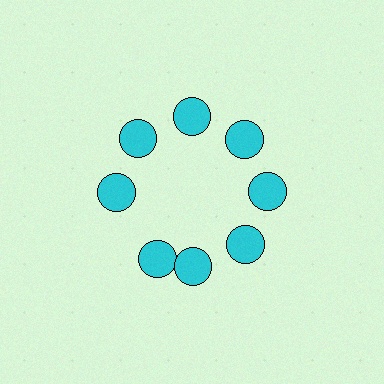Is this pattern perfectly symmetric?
No. The 8 cyan circles are arranged in a ring, but one element near the 8 o'clock position is rotated out of alignment along the ring, breaking the 8-fold rotational symmetry.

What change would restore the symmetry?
The symmetry would be restored by rotating it back into even spacing with its neighbors so that all 8 circles sit at equal angles and equal distance from the center.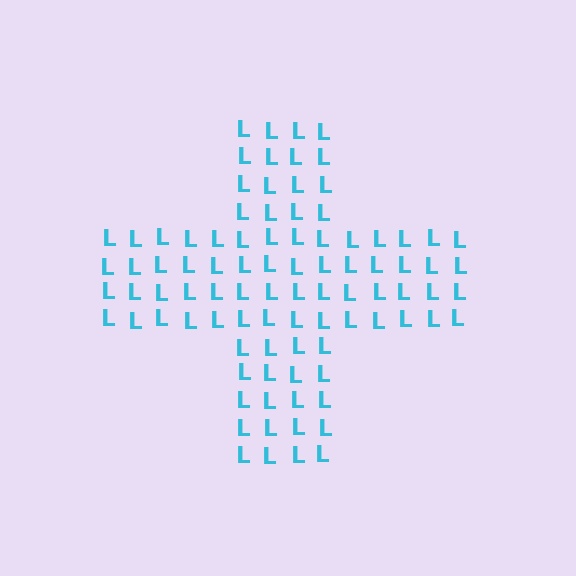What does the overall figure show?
The overall figure shows a cross.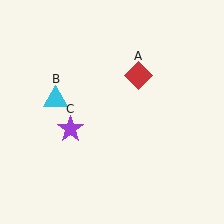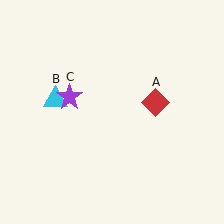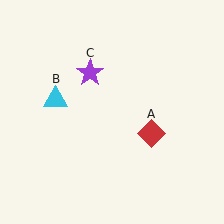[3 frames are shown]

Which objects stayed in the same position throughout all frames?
Cyan triangle (object B) remained stationary.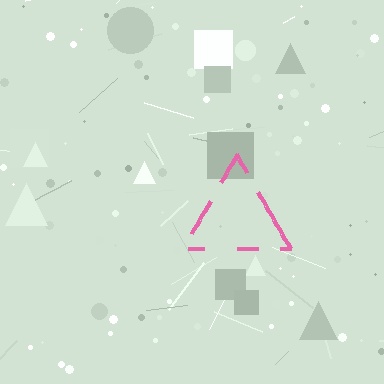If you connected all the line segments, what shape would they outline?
They would outline a triangle.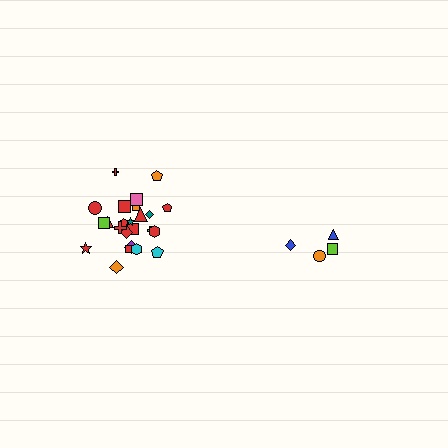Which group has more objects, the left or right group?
The left group.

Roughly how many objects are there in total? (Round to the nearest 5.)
Roughly 30 objects in total.